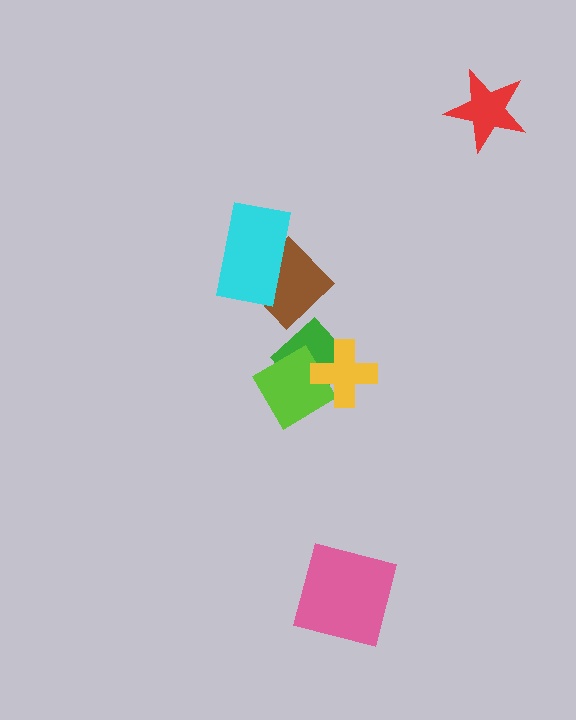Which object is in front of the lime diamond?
The yellow cross is in front of the lime diamond.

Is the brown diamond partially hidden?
Yes, it is partially covered by another shape.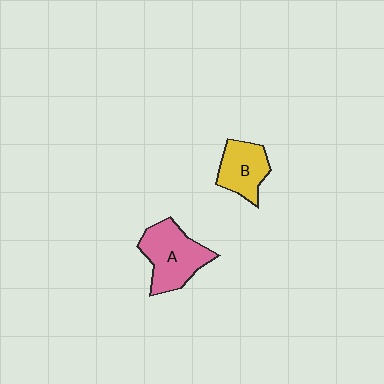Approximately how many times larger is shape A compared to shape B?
Approximately 1.4 times.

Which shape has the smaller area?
Shape B (yellow).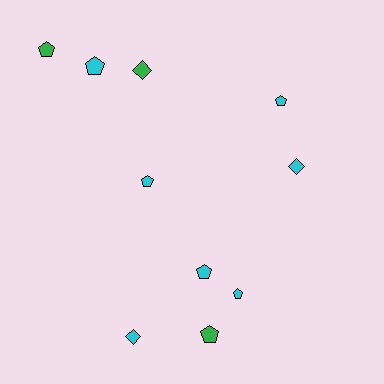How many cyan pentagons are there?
There are 5 cyan pentagons.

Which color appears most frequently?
Cyan, with 7 objects.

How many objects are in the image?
There are 10 objects.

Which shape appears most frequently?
Pentagon, with 7 objects.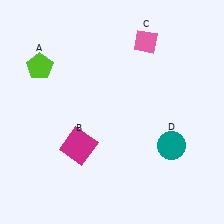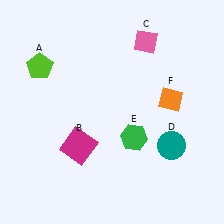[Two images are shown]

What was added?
A green hexagon (E), an orange diamond (F) were added in Image 2.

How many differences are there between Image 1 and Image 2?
There are 2 differences between the two images.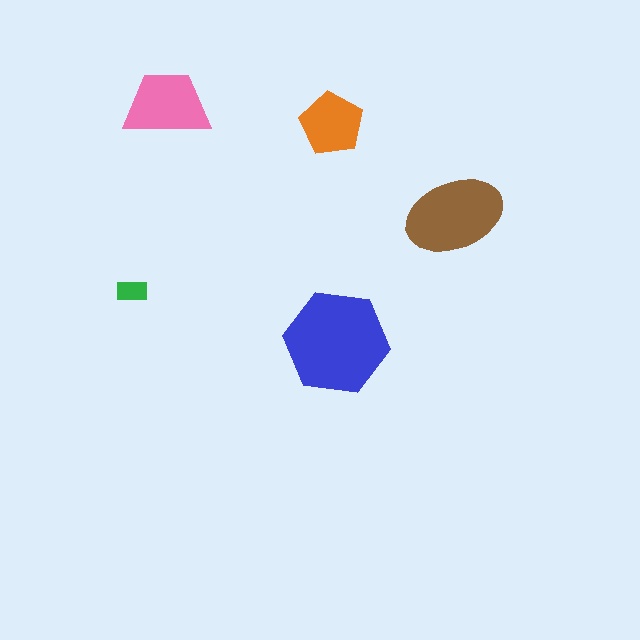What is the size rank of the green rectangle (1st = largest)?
5th.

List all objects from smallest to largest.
The green rectangle, the orange pentagon, the pink trapezoid, the brown ellipse, the blue hexagon.